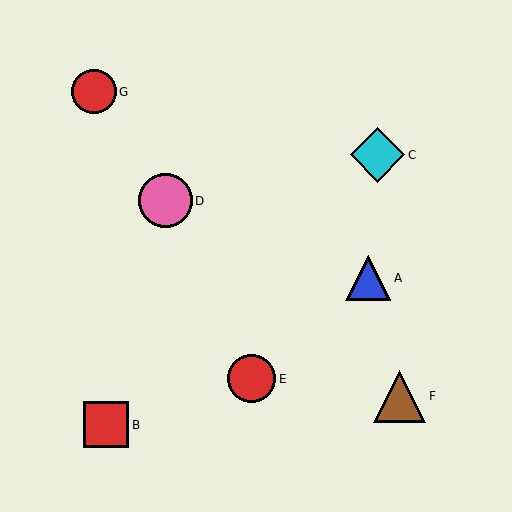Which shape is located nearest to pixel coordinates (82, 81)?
The red circle (labeled G) at (94, 92) is nearest to that location.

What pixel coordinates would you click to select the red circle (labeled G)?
Click at (94, 92) to select the red circle G.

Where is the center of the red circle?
The center of the red circle is at (94, 92).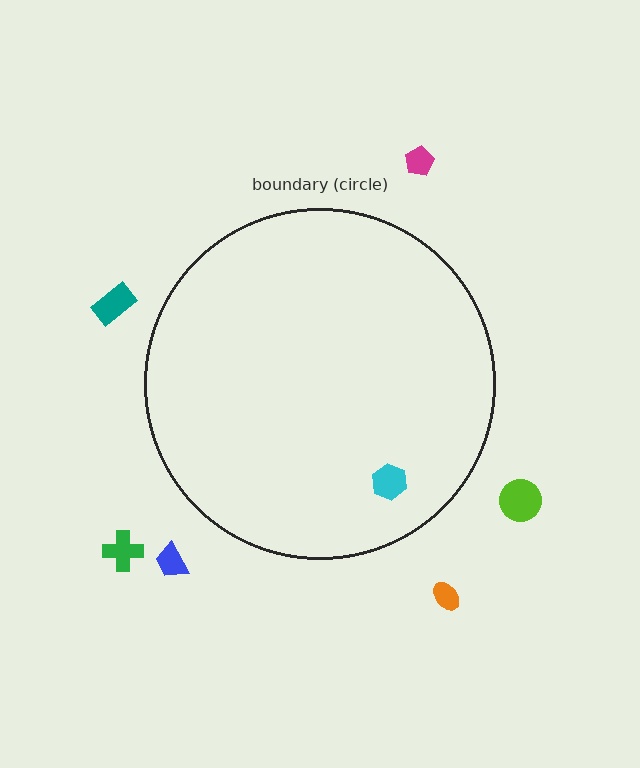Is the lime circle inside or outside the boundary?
Outside.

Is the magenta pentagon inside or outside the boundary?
Outside.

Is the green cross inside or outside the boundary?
Outside.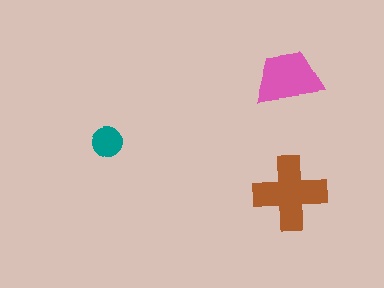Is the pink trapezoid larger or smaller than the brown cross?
Smaller.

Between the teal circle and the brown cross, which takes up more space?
The brown cross.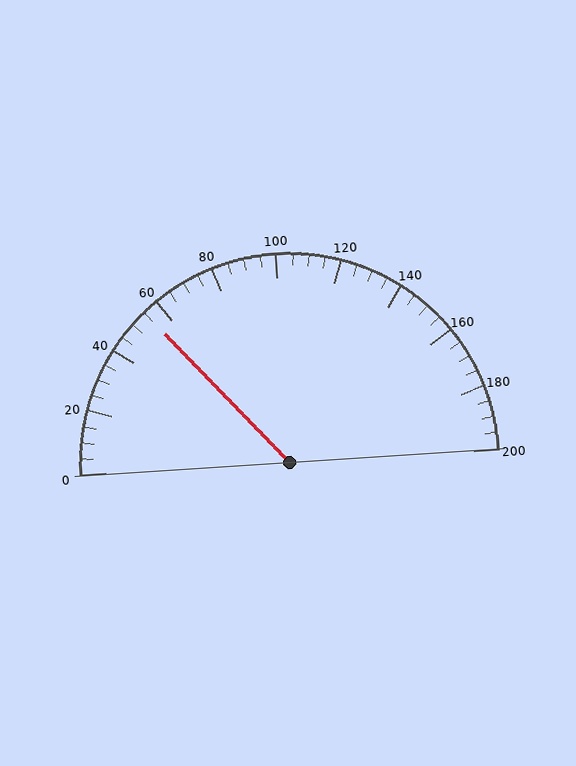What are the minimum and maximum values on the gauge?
The gauge ranges from 0 to 200.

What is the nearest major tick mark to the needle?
The nearest major tick mark is 60.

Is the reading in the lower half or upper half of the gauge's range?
The reading is in the lower half of the range (0 to 200).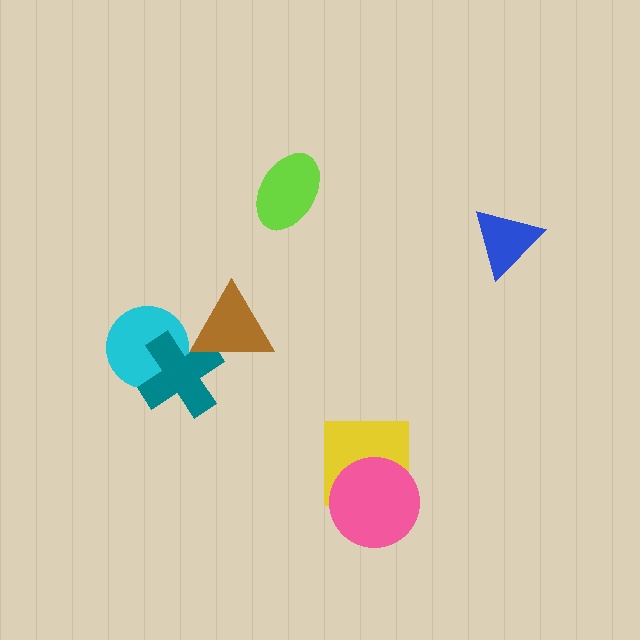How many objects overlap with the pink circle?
1 object overlaps with the pink circle.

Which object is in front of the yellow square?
The pink circle is in front of the yellow square.